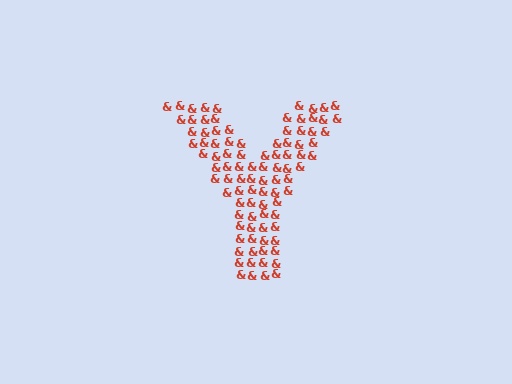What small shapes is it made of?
It is made of small ampersands.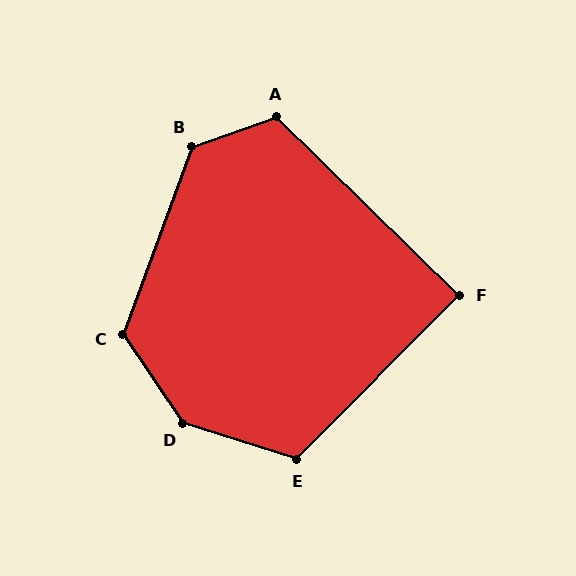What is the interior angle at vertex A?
Approximately 117 degrees (obtuse).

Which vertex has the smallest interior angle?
F, at approximately 90 degrees.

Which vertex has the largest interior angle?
D, at approximately 141 degrees.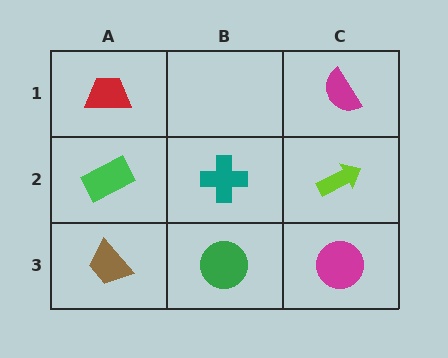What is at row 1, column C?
A magenta semicircle.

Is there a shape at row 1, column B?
No, that cell is empty.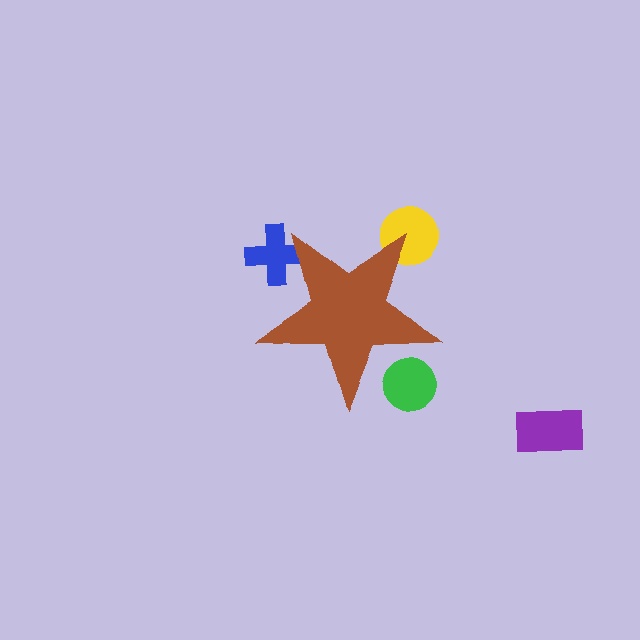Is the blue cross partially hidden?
Yes, the blue cross is partially hidden behind the brown star.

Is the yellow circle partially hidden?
Yes, the yellow circle is partially hidden behind the brown star.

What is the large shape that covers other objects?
A brown star.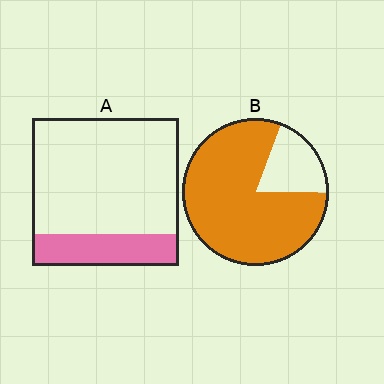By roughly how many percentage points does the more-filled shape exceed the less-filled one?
By roughly 60 percentage points (B over A).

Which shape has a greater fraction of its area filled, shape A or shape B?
Shape B.